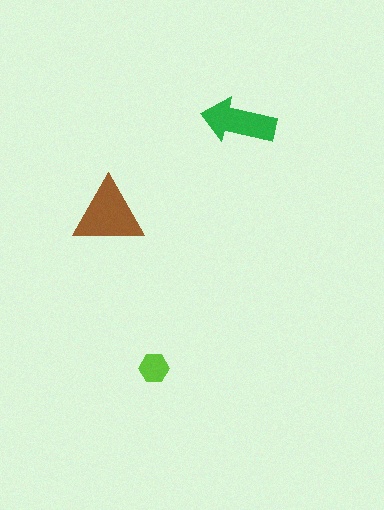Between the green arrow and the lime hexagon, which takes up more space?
The green arrow.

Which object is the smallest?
The lime hexagon.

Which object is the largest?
The brown triangle.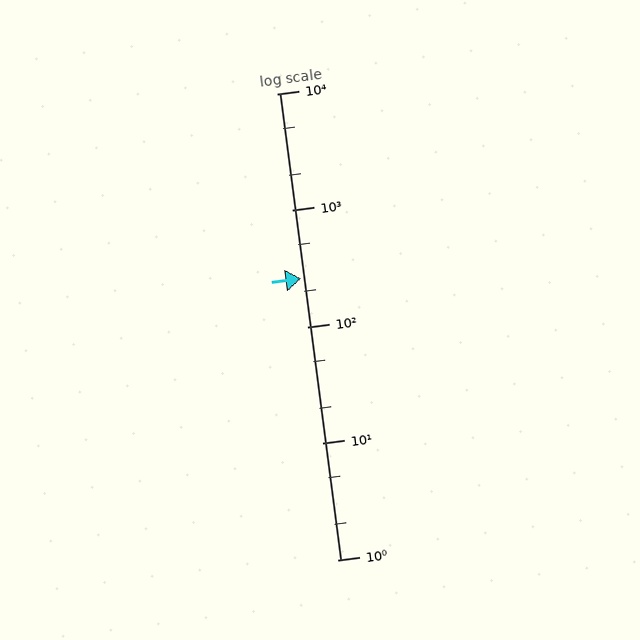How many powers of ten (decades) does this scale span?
The scale spans 4 decades, from 1 to 10000.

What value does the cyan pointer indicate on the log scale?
The pointer indicates approximately 260.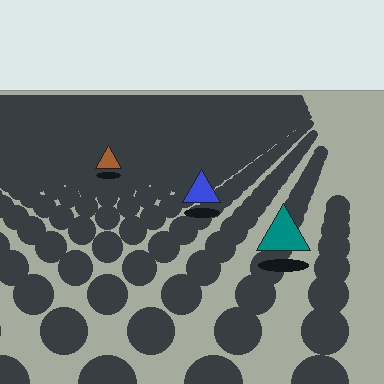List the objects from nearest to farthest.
From nearest to farthest: the teal triangle, the blue triangle, the brown triangle.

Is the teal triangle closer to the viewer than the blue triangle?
Yes. The teal triangle is closer — you can tell from the texture gradient: the ground texture is coarser near it.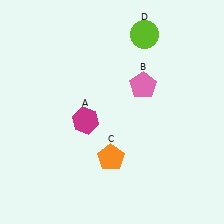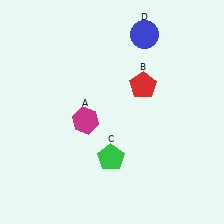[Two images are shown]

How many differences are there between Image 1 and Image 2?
There are 3 differences between the two images.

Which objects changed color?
B changed from pink to red. C changed from orange to green. D changed from lime to blue.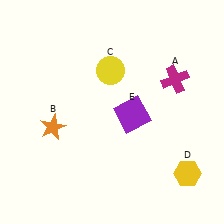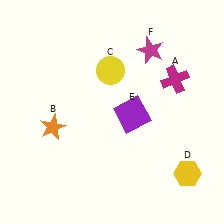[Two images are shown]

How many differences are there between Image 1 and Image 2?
There is 1 difference between the two images.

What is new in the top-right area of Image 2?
A magenta star (F) was added in the top-right area of Image 2.